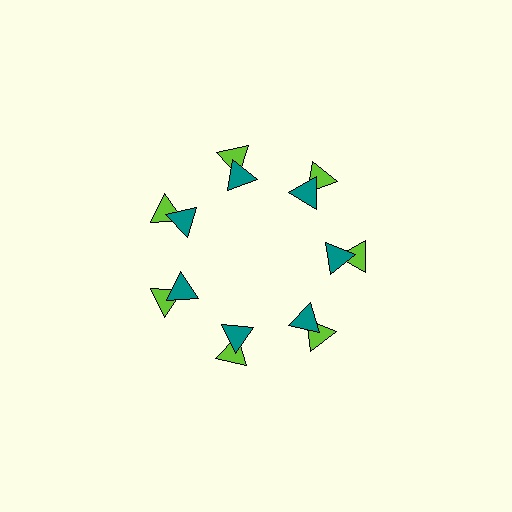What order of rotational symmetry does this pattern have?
This pattern has 7-fold rotational symmetry.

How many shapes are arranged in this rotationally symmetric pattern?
There are 14 shapes, arranged in 7 groups of 2.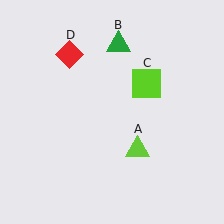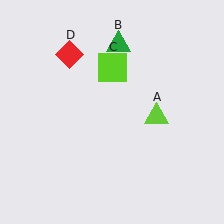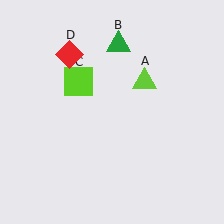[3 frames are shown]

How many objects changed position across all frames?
2 objects changed position: lime triangle (object A), lime square (object C).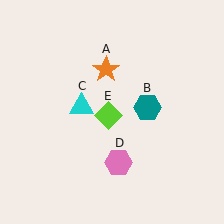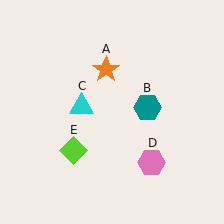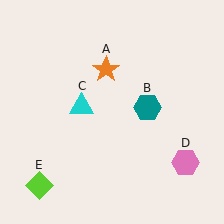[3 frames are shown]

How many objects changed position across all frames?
2 objects changed position: pink hexagon (object D), lime diamond (object E).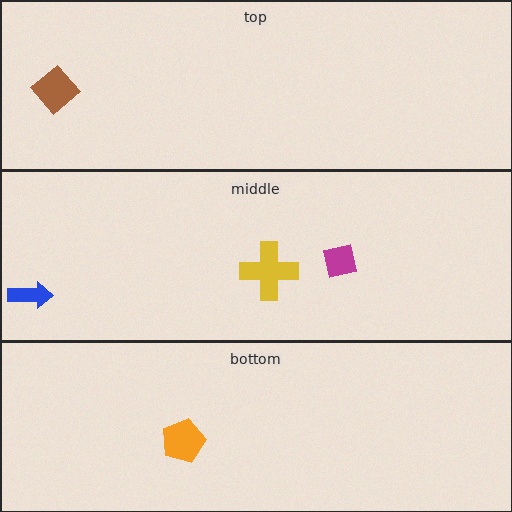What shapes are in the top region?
The brown diamond.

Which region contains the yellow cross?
The middle region.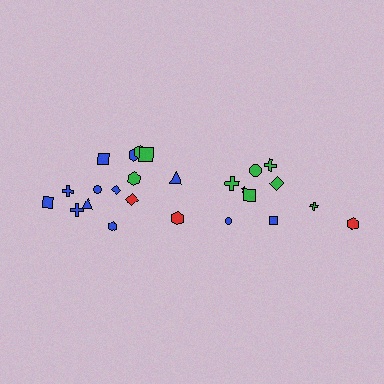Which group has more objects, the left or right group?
The left group.